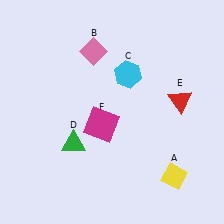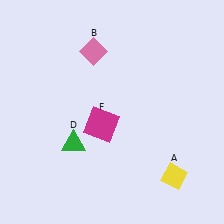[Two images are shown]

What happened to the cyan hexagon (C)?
The cyan hexagon (C) was removed in Image 2. It was in the top-right area of Image 1.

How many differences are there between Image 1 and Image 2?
There are 2 differences between the two images.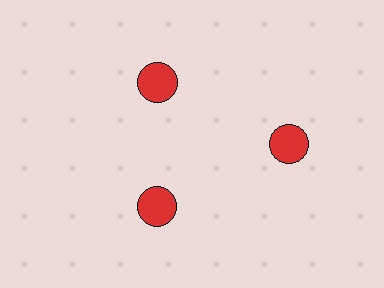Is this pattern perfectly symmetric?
No. The 3 red circles are arranged in a ring, but one element near the 3 o'clock position is pushed outward from the center, breaking the 3-fold rotational symmetry.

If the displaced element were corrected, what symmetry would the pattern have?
It would have 3-fold rotational symmetry — the pattern would map onto itself every 120 degrees.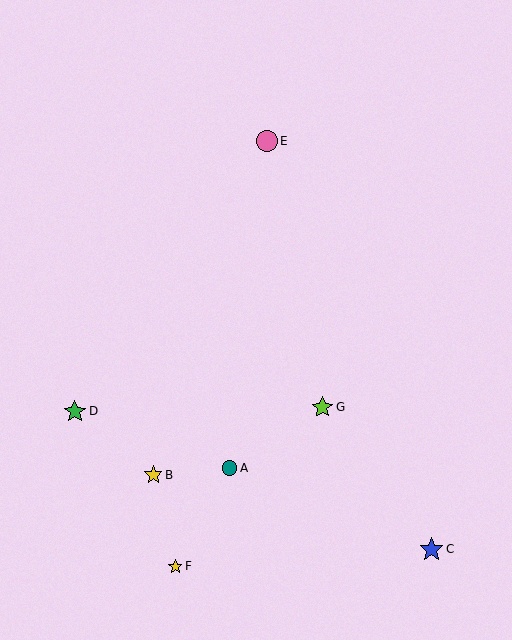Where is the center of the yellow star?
The center of the yellow star is at (153, 475).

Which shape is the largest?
The blue star (labeled C) is the largest.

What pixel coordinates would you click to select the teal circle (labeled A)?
Click at (229, 468) to select the teal circle A.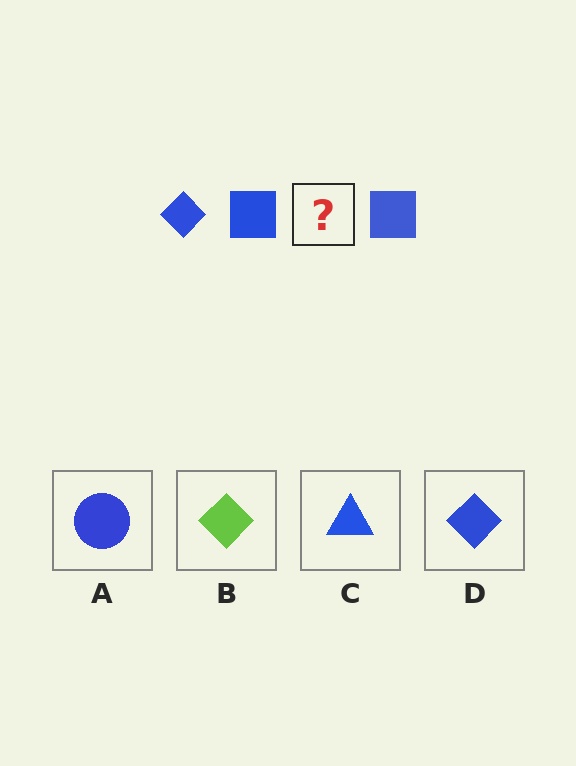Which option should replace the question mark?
Option D.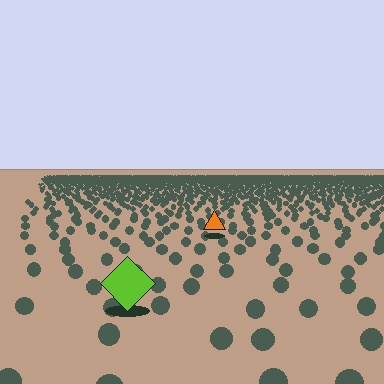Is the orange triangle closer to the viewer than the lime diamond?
No. The lime diamond is closer — you can tell from the texture gradient: the ground texture is coarser near it.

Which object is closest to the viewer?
The lime diamond is closest. The texture marks near it are larger and more spread out.